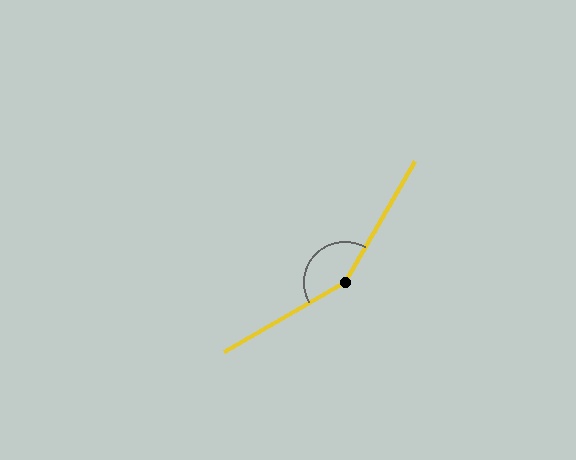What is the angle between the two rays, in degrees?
Approximately 150 degrees.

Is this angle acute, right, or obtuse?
It is obtuse.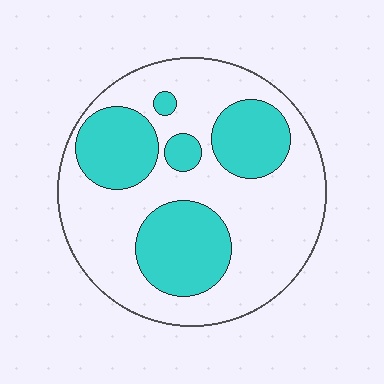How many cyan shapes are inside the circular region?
5.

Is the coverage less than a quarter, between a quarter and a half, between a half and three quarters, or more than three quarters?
Between a quarter and a half.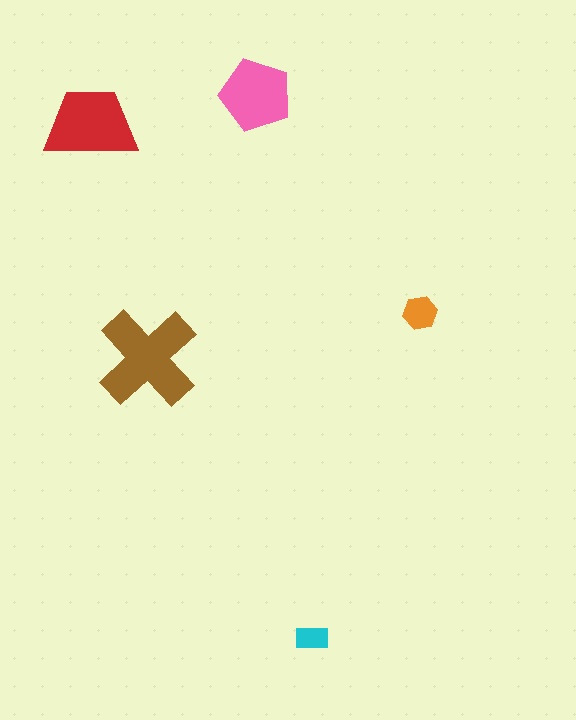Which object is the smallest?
The cyan rectangle.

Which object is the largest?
The brown cross.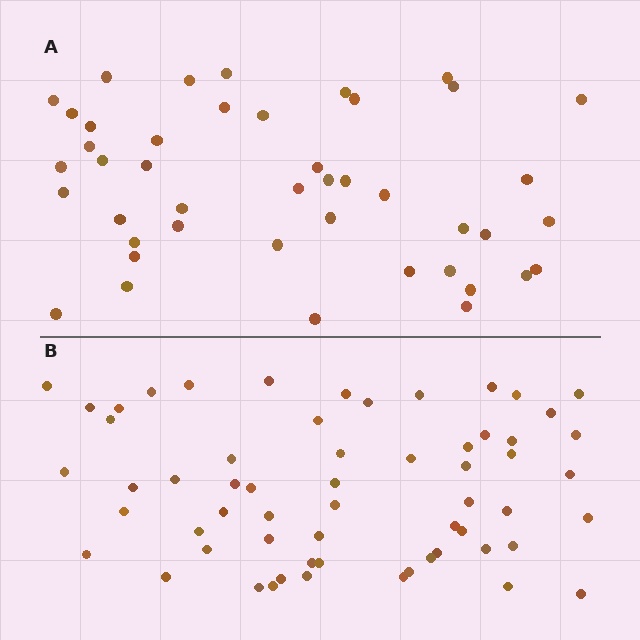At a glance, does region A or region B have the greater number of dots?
Region B (the bottom region) has more dots.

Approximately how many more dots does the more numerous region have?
Region B has approximately 15 more dots than region A.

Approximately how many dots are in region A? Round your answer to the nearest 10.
About 40 dots. (The exact count is 44, which rounds to 40.)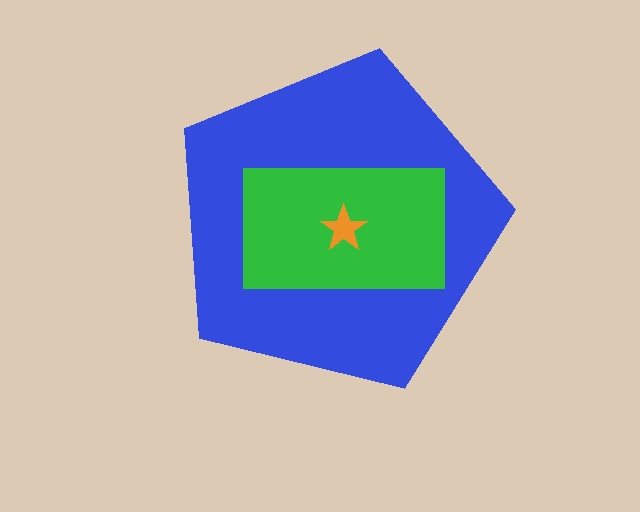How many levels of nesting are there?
3.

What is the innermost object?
The orange star.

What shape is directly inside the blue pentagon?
The green rectangle.